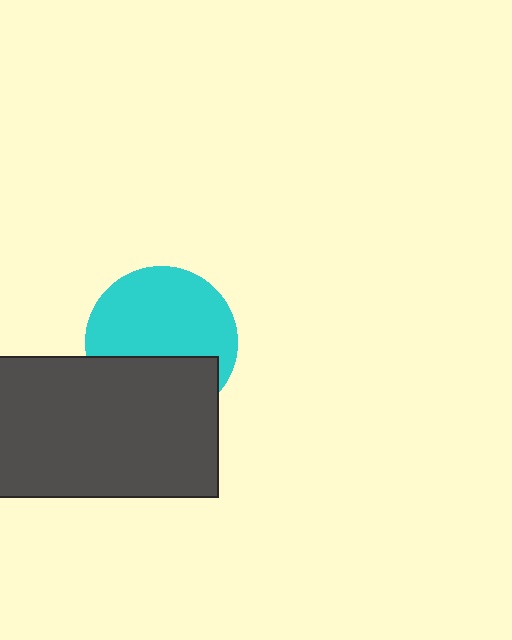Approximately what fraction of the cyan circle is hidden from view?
Roughly 37% of the cyan circle is hidden behind the dark gray rectangle.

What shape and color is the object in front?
The object in front is a dark gray rectangle.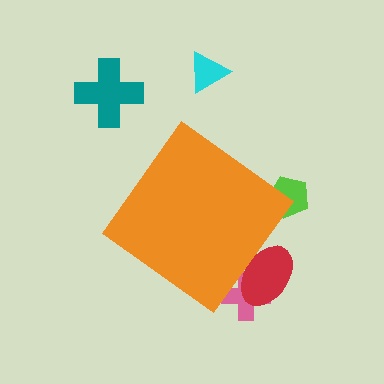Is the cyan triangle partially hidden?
No, the cyan triangle is fully visible.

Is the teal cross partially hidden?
No, the teal cross is fully visible.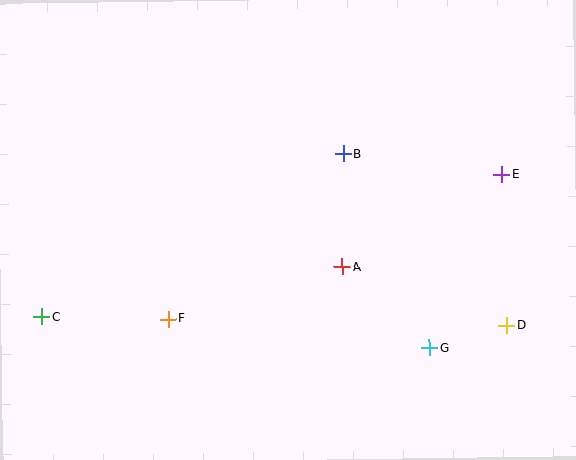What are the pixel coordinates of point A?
Point A is at (342, 267).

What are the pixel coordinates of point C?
Point C is at (42, 317).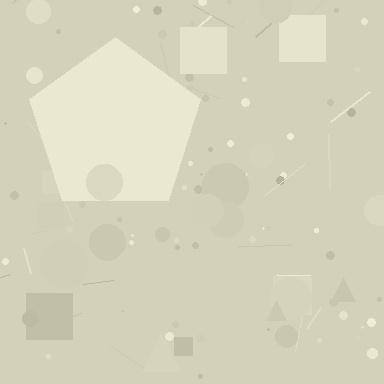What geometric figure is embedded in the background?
A pentagon is embedded in the background.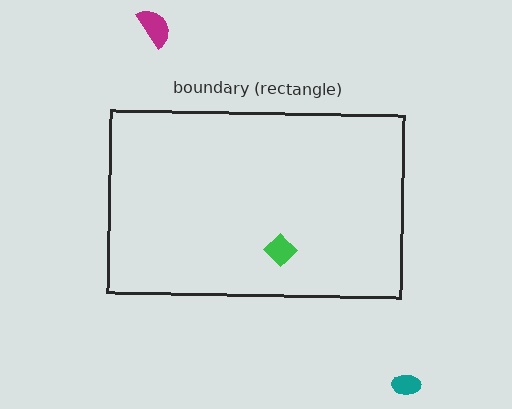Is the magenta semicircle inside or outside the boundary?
Outside.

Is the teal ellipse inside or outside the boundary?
Outside.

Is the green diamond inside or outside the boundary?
Inside.